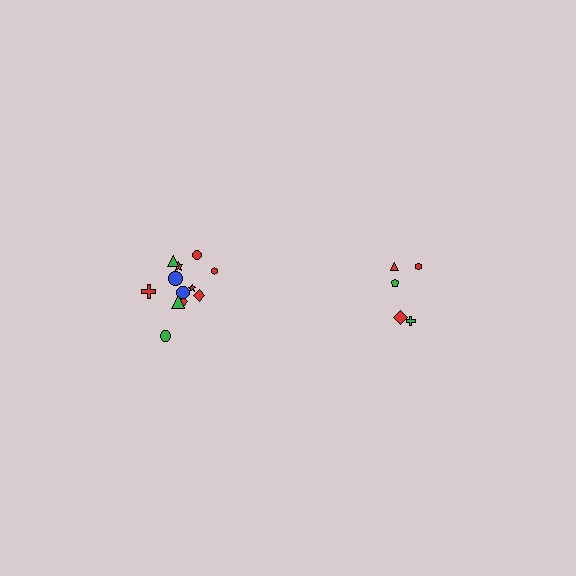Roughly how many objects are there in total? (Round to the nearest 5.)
Roughly 15 objects in total.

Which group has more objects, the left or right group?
The left group.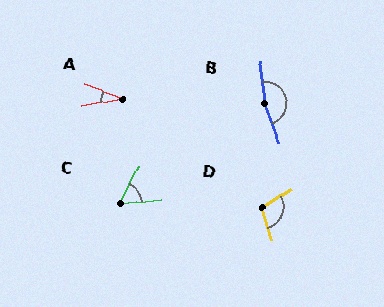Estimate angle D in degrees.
Approximately 105 degrees.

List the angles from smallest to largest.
A (31°), C (57°), D (105°), B (167°).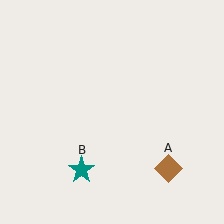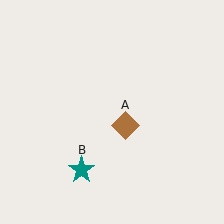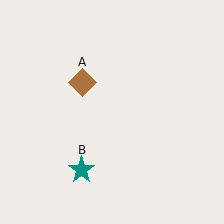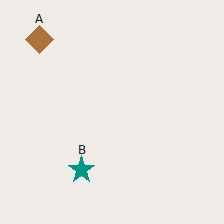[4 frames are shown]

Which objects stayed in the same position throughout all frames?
Teal star (object B) remained stationary.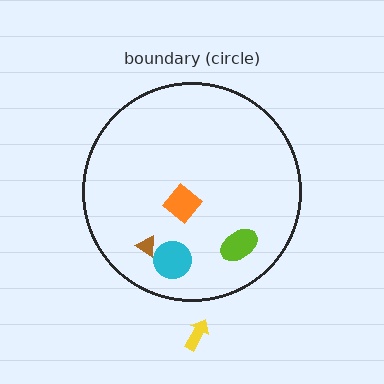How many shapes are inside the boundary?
4 inside, 1 outside.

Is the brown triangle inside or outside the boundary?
Inside.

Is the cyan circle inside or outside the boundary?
Inside.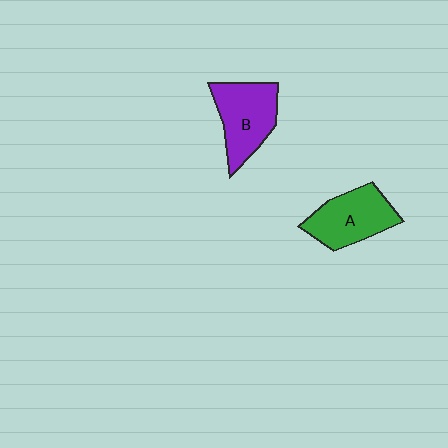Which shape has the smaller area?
Shape A (green).